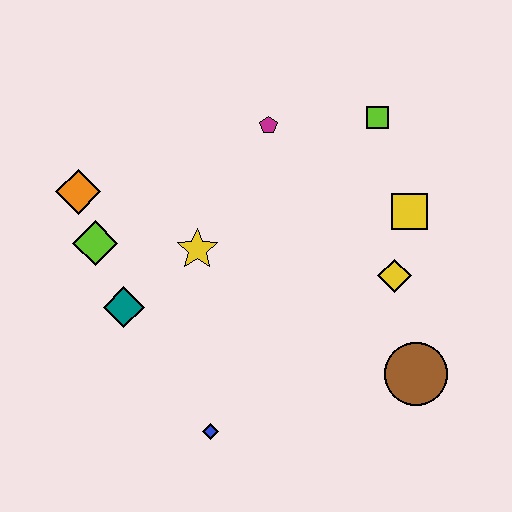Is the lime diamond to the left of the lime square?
Yes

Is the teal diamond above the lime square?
No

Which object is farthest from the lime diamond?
The brown circle is farthest from the lime diamond.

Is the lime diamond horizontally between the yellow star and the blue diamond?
No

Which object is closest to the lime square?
The yellow square is closest to the lime square.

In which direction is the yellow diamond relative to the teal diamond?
The yellow diamond is to the right of the teal diamond.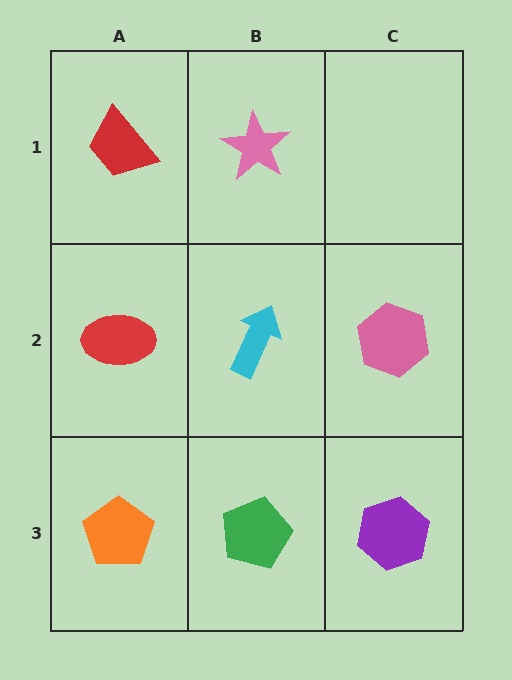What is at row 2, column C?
A pink hexagon.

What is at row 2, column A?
A red ellipse.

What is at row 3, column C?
A purple hexagon.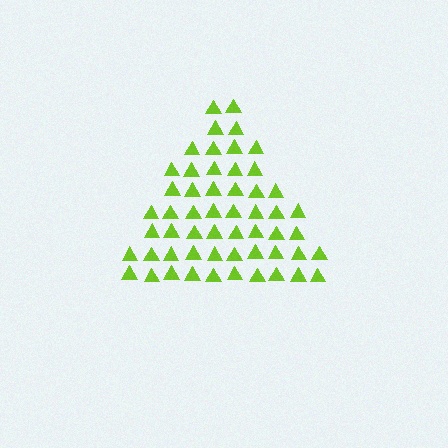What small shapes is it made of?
It is made of small triangles.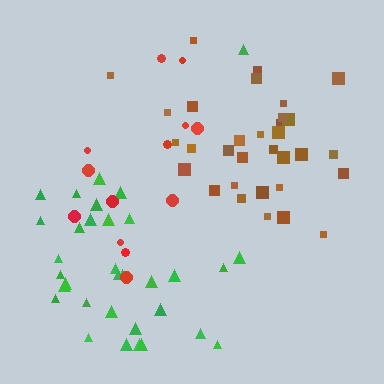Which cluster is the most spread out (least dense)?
Red.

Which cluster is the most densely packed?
Brown.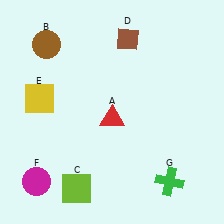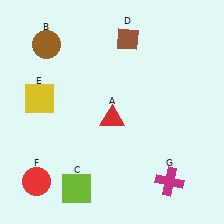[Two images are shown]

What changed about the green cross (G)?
In Image 1, G is green. In Image 2, it changed to magenta.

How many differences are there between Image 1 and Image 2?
There are 2 differences between the two images.